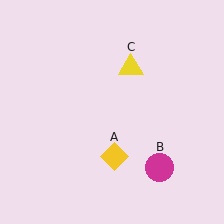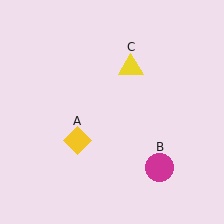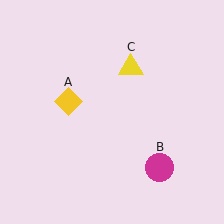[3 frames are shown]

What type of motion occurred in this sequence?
The yellow diamond (object A) rotated clockwise around the center of the scene.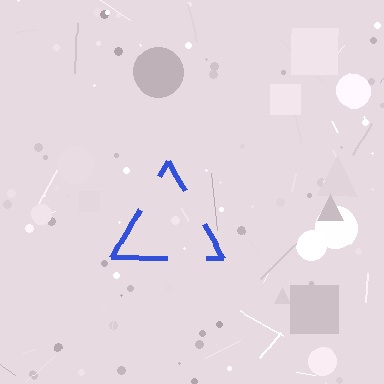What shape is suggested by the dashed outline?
The dashed outline suggests a triangle.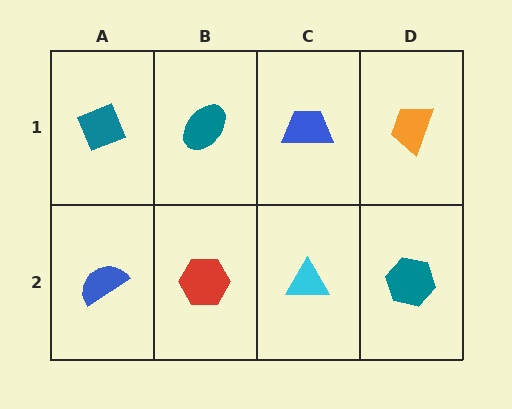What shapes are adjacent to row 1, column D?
A teal hexagon (row 2, column D), a blue trapezoid (row 1, column C).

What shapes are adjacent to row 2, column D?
An orange trapezoid (row 1, column D), a cyan triangle (row 2, column C).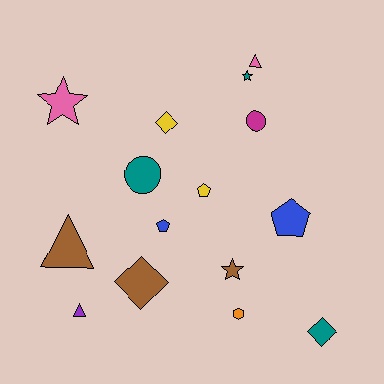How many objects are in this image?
There are 15 objects.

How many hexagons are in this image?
There is 1 hexagon.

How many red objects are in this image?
There are no red objects.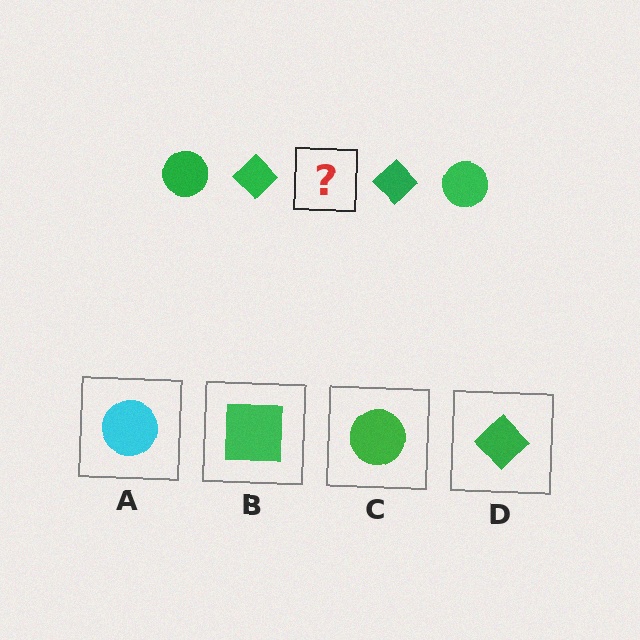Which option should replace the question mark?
Option C.